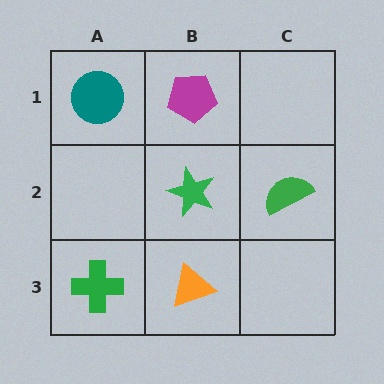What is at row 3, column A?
A green cross.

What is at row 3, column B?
An orange triangle.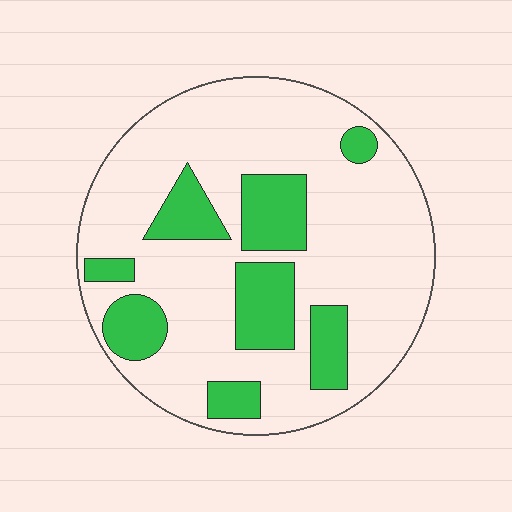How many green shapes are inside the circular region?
8.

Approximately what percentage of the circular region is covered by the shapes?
Approximately 25%.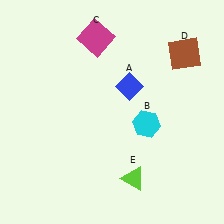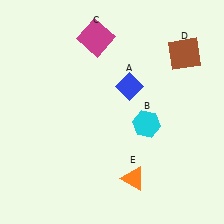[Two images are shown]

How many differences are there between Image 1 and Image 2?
There is 1 difference between the two images.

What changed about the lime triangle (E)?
In Image 1, E is lime. In Image 2, it changed to orange.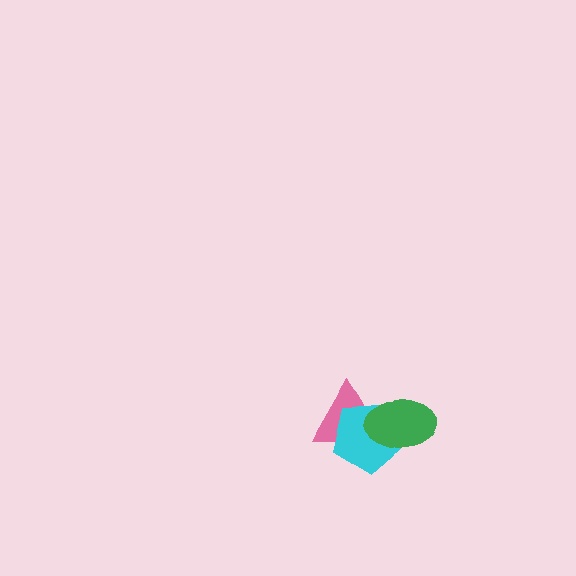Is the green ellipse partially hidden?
No, no other shape covers it.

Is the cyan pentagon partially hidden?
Yes, it is partially covered by another shape.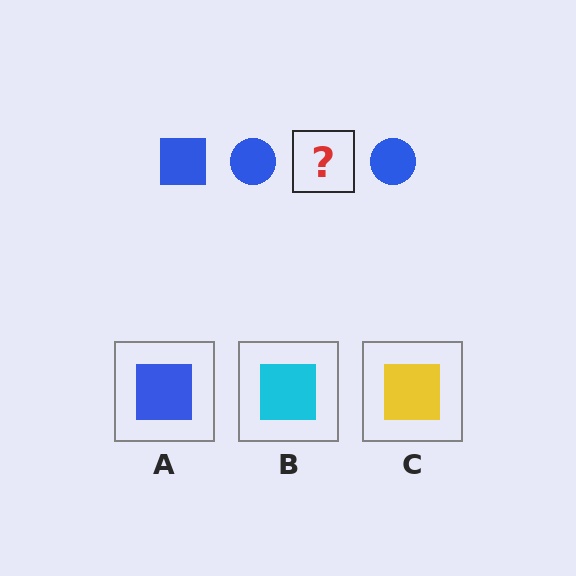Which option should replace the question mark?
Option A.